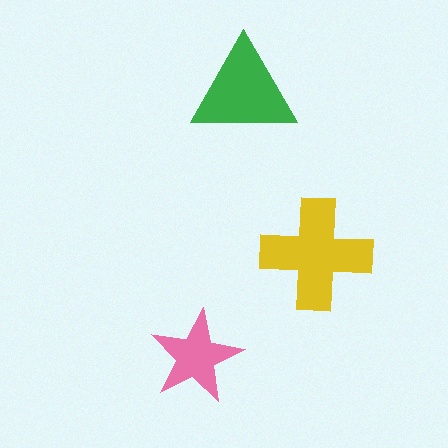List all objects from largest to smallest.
The yellow cross, the green triangle, the pink star.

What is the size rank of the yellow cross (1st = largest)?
1st.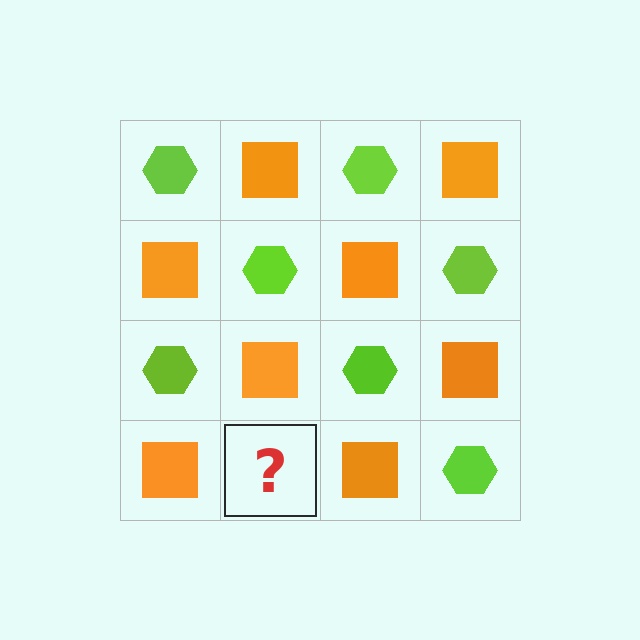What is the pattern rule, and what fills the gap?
The rule is that it alternates lime hexagon and orange square in a checkerboard pattern. The gap should be filled with a lime hexagon.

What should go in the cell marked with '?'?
The missing cell should contain a lime hexagon.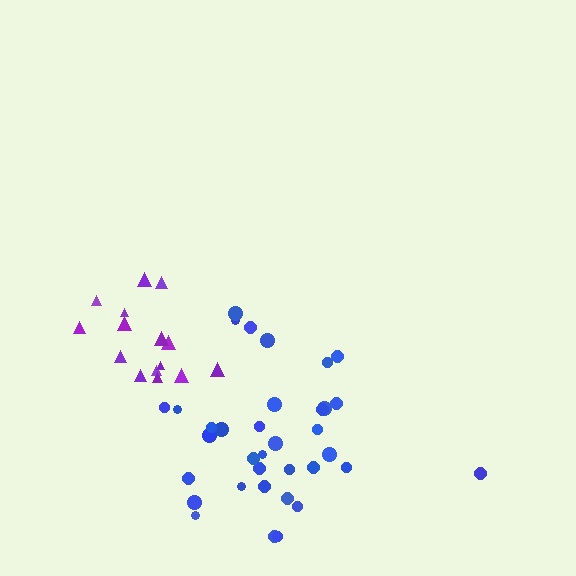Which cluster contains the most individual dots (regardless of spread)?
Blue (35).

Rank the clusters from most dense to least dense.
purple, blue.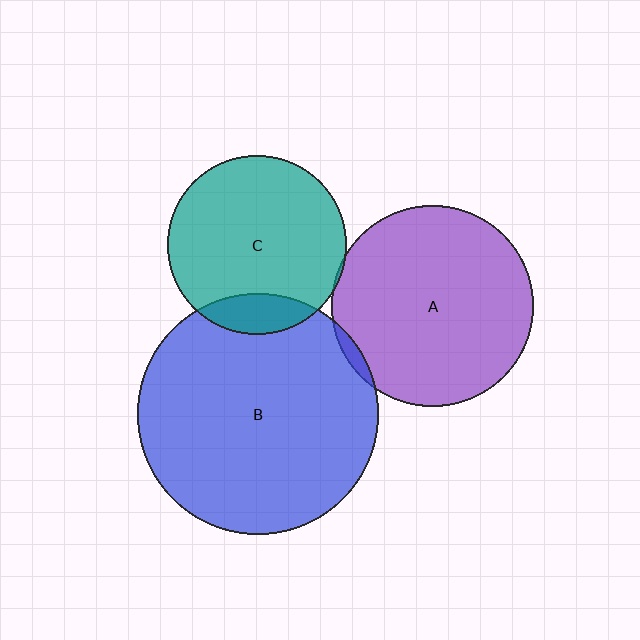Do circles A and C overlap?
Yes.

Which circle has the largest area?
Circle B (blue).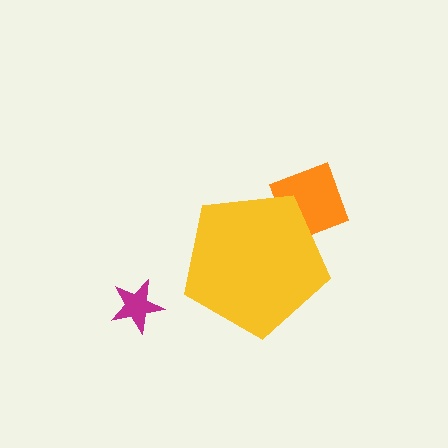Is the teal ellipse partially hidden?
Yes, the teal ellipse is partially hidden behind the yellow pentagon.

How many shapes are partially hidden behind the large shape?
2 shapes are partially hidden.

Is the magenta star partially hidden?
No, the magenta star is fully visible.